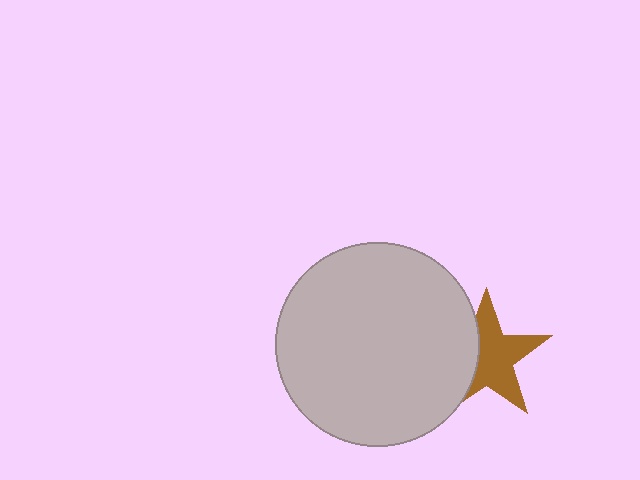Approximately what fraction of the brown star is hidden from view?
Roughly 35% of the brown star is hidden behind the light gray circle.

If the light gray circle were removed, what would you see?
You would see the complete brown star.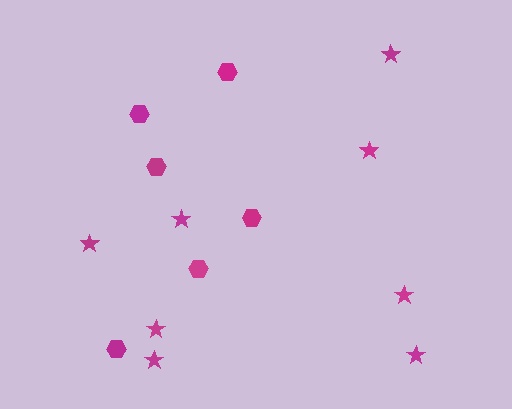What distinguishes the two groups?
There are 2 groups: one group of stars (8) and one group of hexagons (6).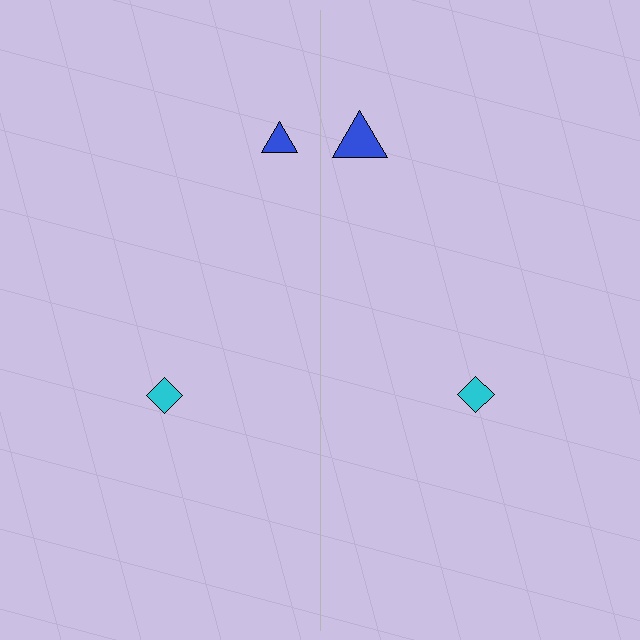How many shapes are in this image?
There are 4 shapes in this image.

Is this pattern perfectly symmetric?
No, the pattern is not perfectly symmetric. The blue triangle on the right side has a different size than its mirror counterpart.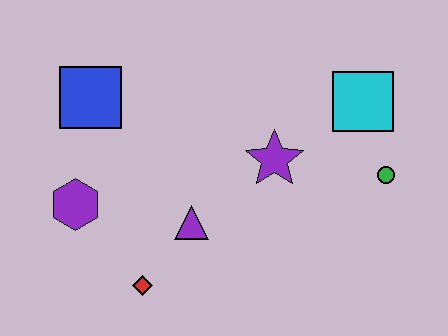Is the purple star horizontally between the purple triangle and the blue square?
No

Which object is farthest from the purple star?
The purple hexagon is farthest from the purple star.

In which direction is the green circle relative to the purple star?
The green circle is to the right of the purple star.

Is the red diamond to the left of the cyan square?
Yes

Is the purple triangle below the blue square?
Yes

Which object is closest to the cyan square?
The green circle is closest to the cyan square.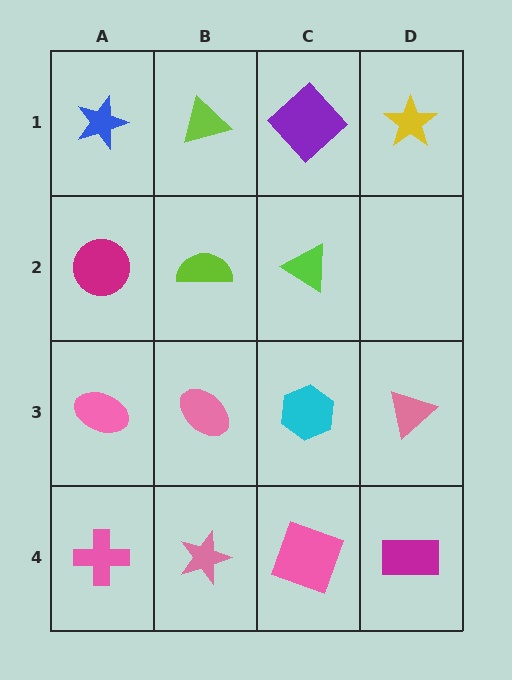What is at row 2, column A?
A magenta circle.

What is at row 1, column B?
A lime triangle.